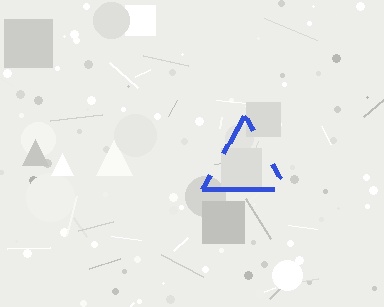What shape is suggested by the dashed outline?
The dashed outline suggests a triangle.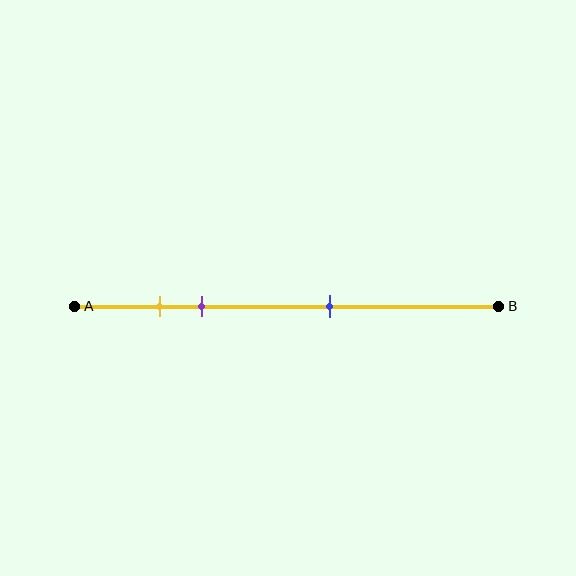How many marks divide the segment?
There are 3 marks dividing the segment.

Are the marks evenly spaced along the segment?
No, the marks are not evenly spaced.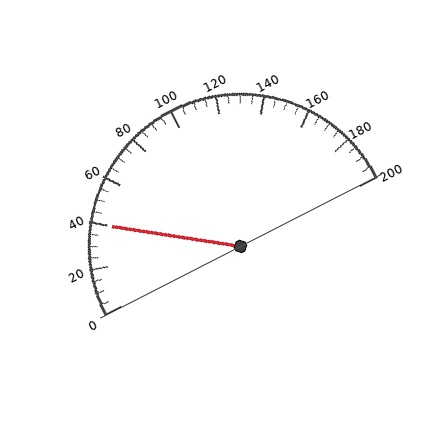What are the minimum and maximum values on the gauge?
The gauge ranges from 0 to 200.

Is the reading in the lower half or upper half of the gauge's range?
The reading is in the lower half of the range (0 to 200).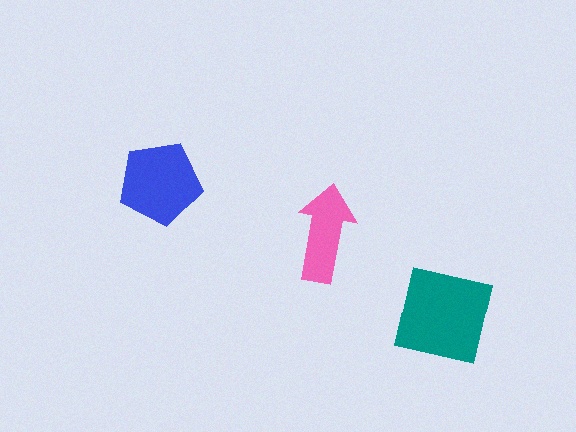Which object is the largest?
The teal square.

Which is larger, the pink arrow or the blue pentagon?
The blue pentagon.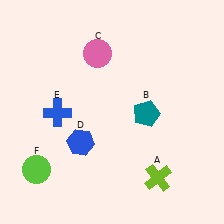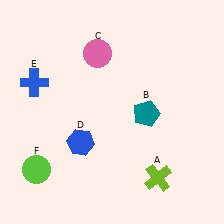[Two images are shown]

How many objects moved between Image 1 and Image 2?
1 object moved between the two images.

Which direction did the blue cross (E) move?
The blue cross (E) moved up.